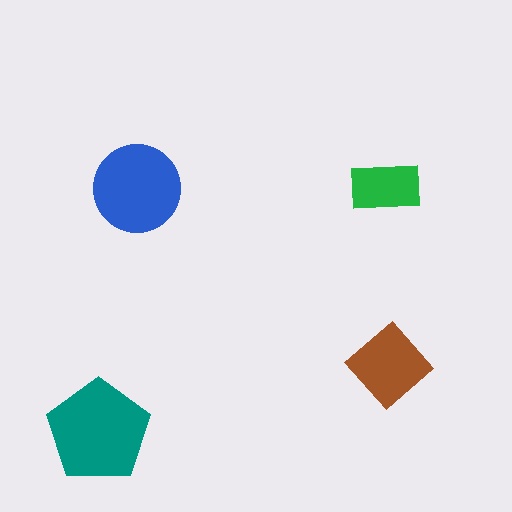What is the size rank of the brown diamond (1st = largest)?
3rd.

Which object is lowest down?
The teal pentagon is bottommost.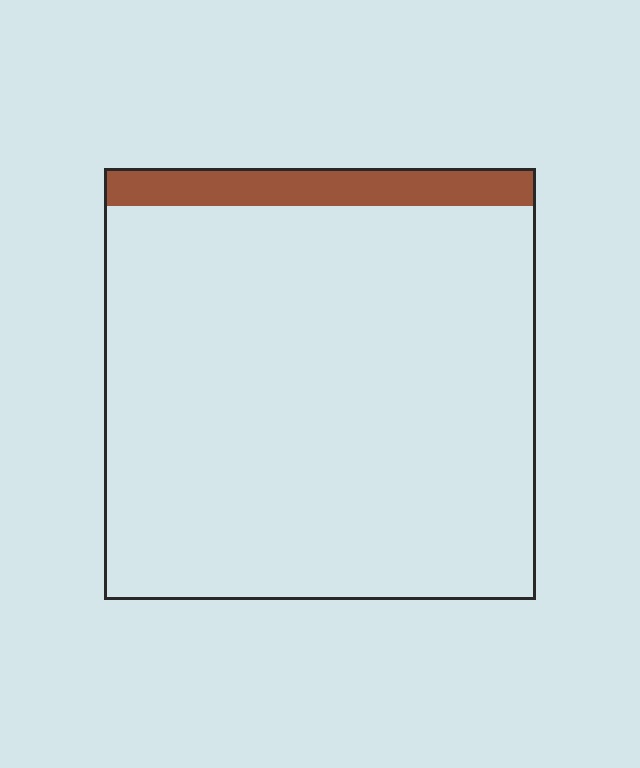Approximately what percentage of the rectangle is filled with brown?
Approximately 10%.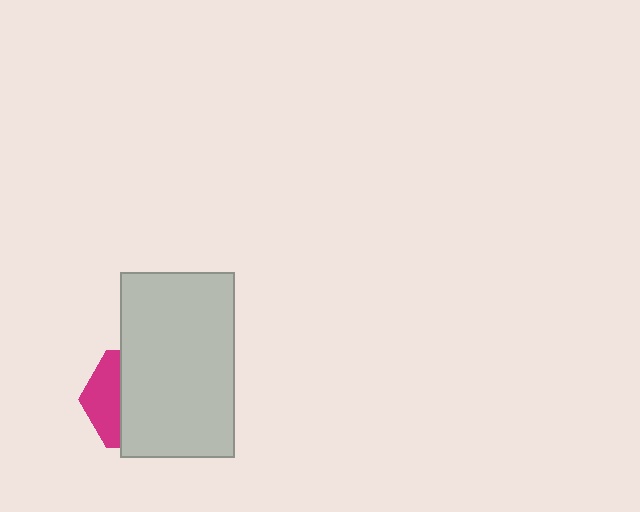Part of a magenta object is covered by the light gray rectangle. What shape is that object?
It is a hexagon.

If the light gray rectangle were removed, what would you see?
You would see the complete magenta hexagon.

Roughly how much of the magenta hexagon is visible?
A small part of it is visible (roughly 32%).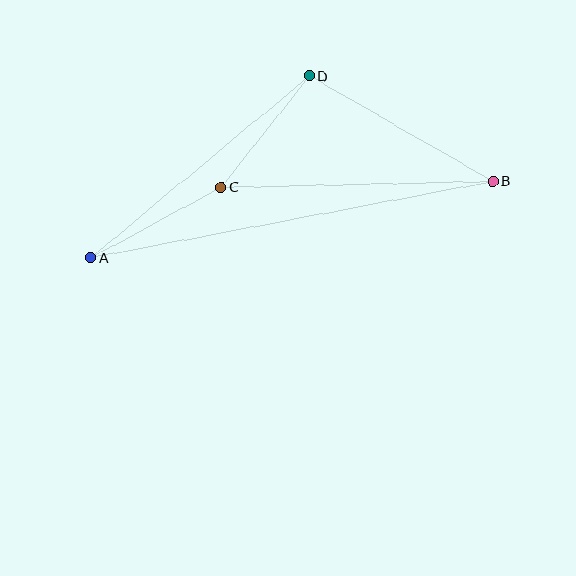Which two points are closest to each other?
Points C and D are closest to each other.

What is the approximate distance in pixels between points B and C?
The distance between B and C is approximately 272 pixels.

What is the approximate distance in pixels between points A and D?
The distance between A and D is approximately 284 pixels.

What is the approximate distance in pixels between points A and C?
The distance between A and C is approximately 148 pixels.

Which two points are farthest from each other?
Points A and B are farthest from each other.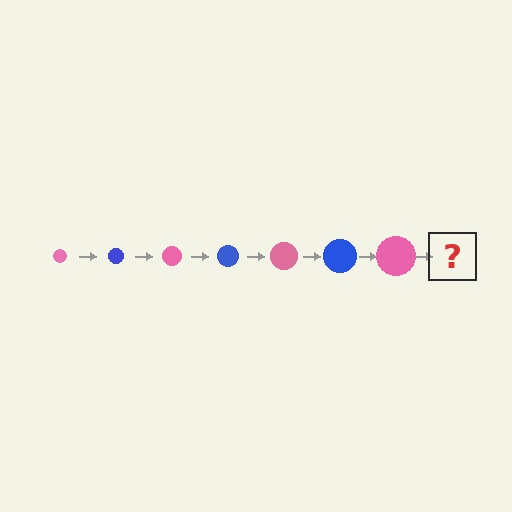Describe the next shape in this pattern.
It should be a blue circle, larger than the previous one.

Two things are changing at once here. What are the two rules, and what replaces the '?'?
The two rules are that the circle grows larger each step and the color cycles through pink and blue. The '?' should be a blue circle, larger than the previous one.